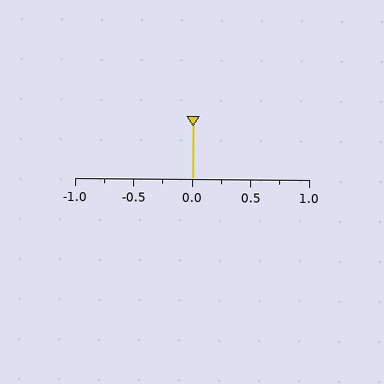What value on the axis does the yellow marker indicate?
The marker indicates approximately 0.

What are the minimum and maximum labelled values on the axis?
The axis runs from -1.0 to 1.0.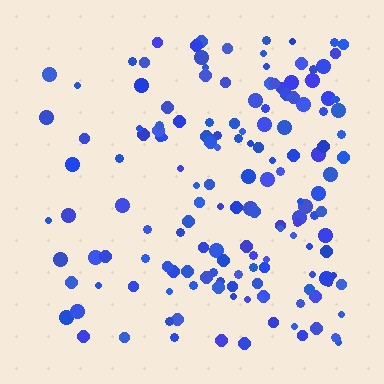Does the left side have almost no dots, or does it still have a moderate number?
Still a moderate number, just noticeably fewer than the right.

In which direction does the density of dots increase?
From left to right, with the right side densest.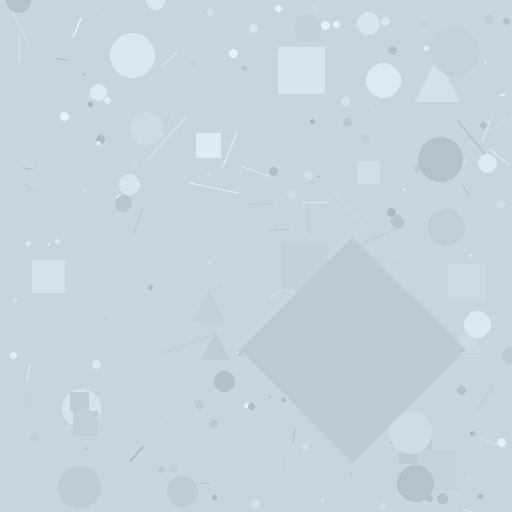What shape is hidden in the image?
A diamond is hidden in the image.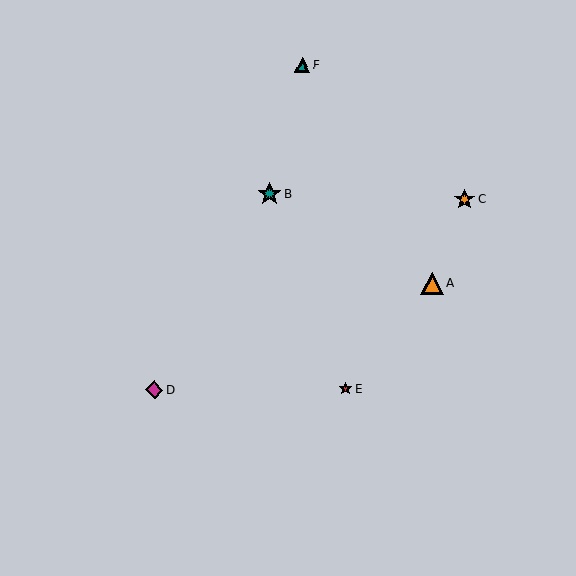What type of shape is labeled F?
Shape F is a teal triangle.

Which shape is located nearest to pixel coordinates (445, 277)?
The orange triangle (labeled A) at (432, 283) is nearest to that location.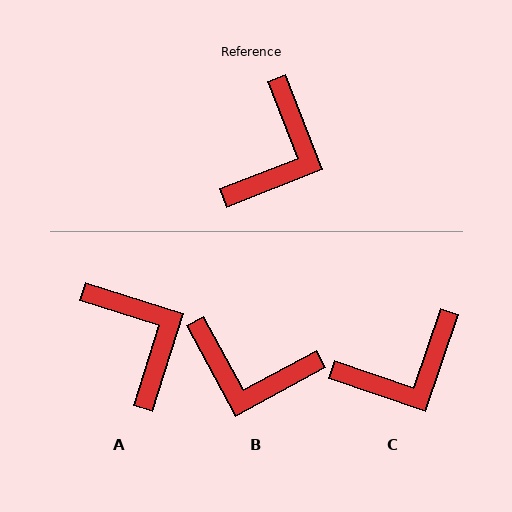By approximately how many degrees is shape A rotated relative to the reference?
Approximately 51 degrees counter-clockwise.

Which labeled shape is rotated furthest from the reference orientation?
B, about 83 degrees away.